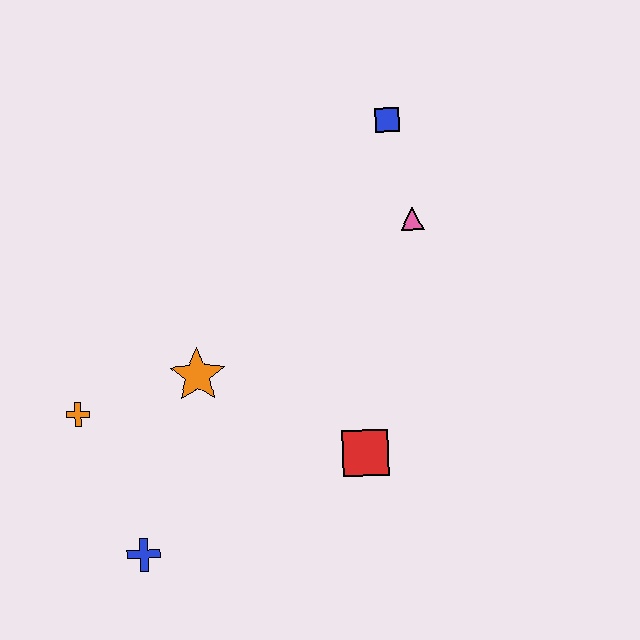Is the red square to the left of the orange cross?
No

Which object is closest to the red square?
The orange star is closest to the red square.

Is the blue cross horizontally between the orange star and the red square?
No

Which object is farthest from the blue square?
The blue cross is farthest from the blue square.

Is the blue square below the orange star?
No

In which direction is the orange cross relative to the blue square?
The orange cross is to the left of the blue square.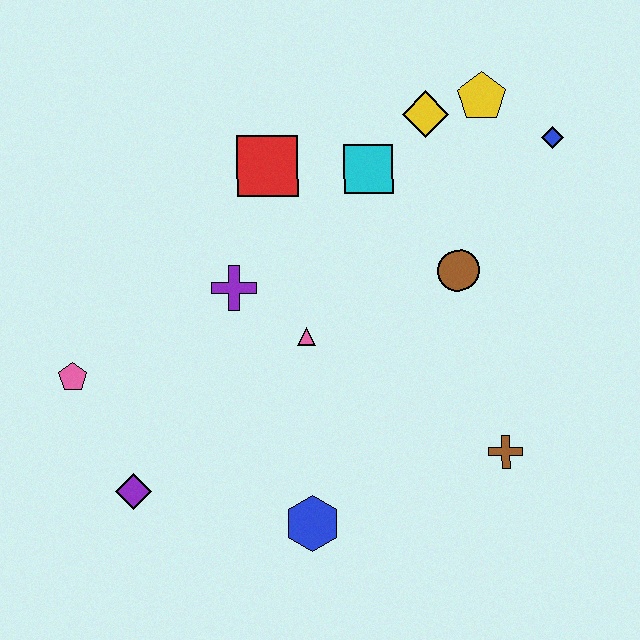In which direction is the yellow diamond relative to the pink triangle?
The yellow diamond is above the pink triangle.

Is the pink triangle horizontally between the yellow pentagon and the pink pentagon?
Yes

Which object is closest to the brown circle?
The cyan square is closest to the brown circle.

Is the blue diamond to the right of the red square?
Yes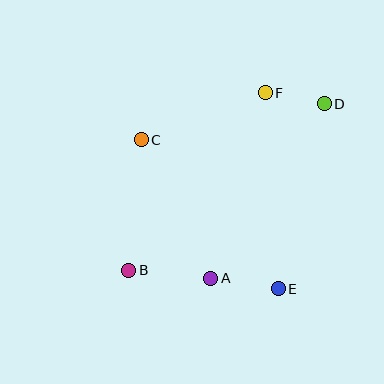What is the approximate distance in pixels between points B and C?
The distance between B and C is approximately 131 pixels.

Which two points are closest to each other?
Points D and F are closest to each other.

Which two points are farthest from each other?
Points B and D are farthest from each other.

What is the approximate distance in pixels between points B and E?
The distance between B and E is approximately 151 pixels.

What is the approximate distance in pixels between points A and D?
The distance between A and D is approximately 208 pixels.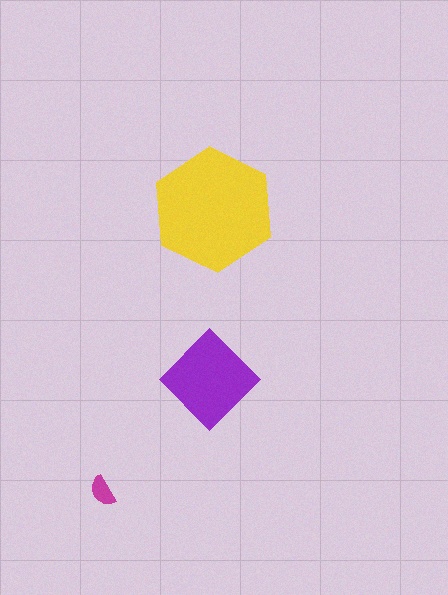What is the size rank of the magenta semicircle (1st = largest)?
3rd.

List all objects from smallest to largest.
The magenta semicircle, the purple diamond, the yellow hexagon.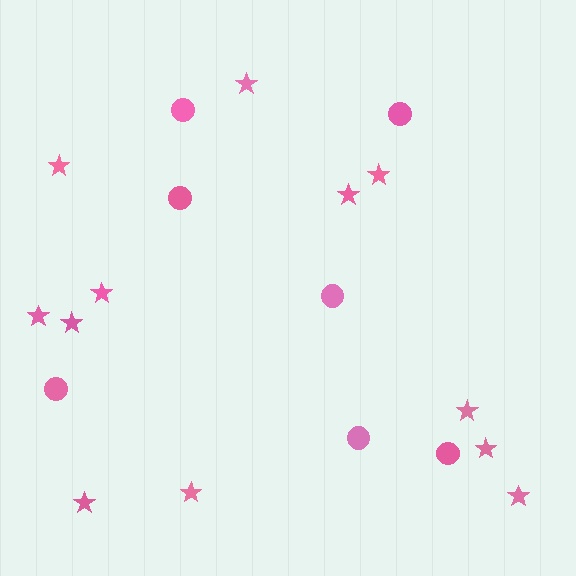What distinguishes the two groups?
There are 2 groups: one group of stars (12) and one group of circles (7).